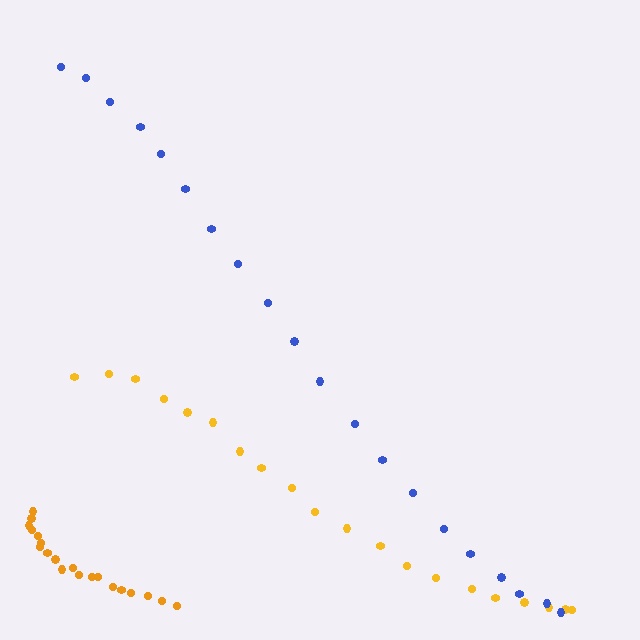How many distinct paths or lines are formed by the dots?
There are 3 distinct paths.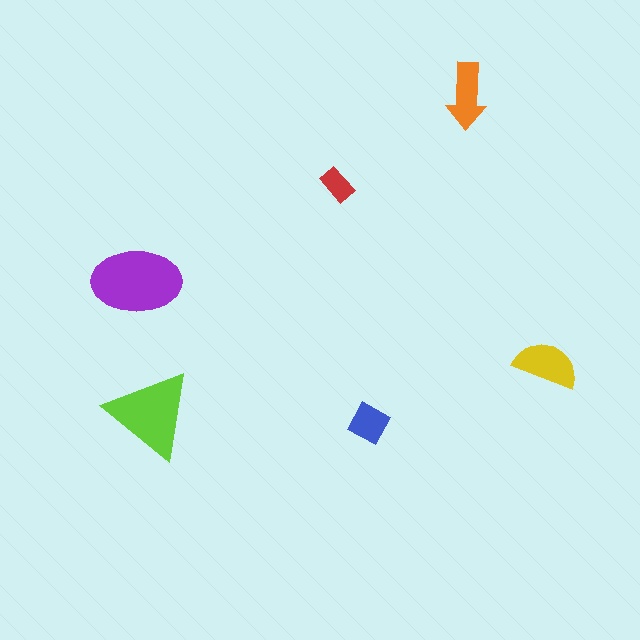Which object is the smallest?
The red rectangle.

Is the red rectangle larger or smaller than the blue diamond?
Smaller.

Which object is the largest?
The purple ellipse.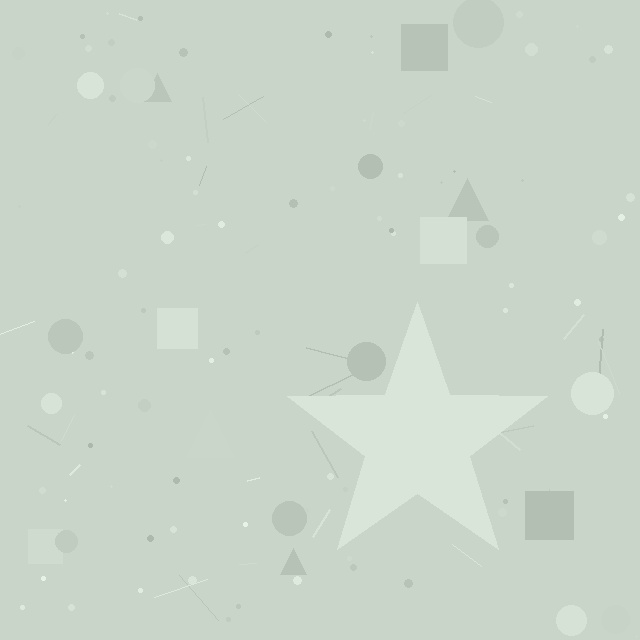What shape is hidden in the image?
A star is hidden in the image.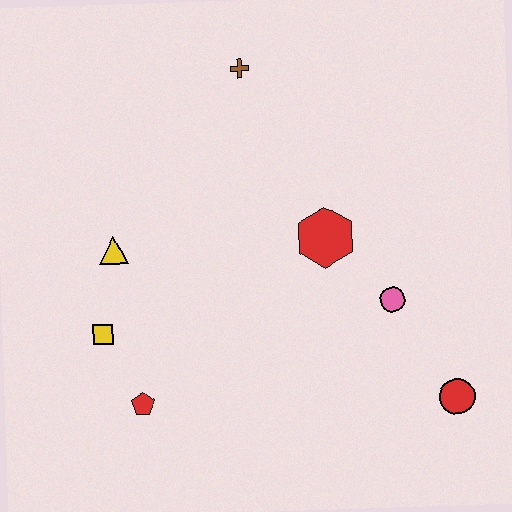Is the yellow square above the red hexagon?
No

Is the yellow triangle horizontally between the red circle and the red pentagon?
No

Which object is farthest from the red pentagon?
The brown cross is farthest from the red pentagon.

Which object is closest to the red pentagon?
The yellow square is closest to the red pentagon.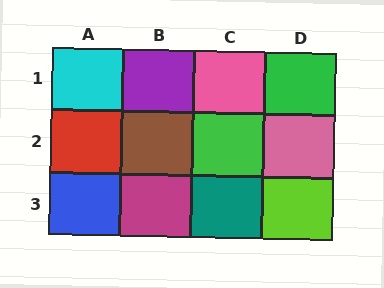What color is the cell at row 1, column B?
Purple.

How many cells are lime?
1 cell is lime.